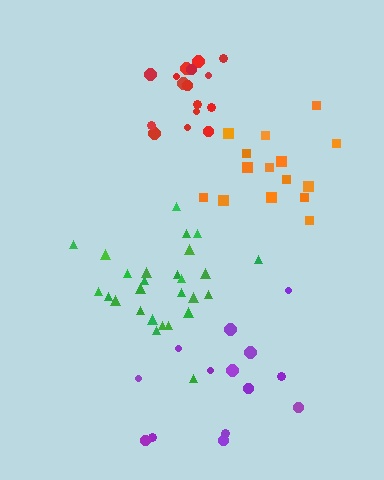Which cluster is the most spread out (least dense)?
Purple.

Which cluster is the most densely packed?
Red.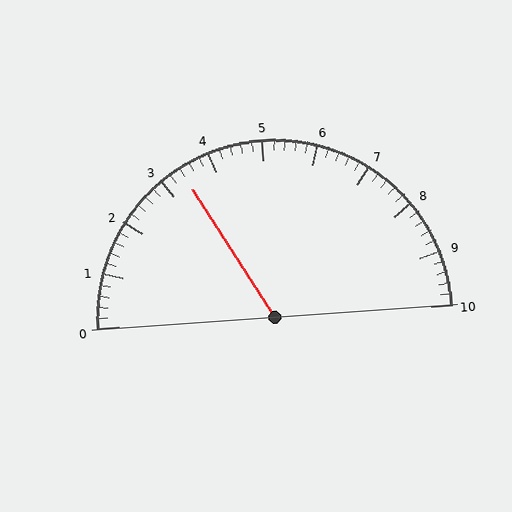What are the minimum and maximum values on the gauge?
The gauge ranges from 0 to 10.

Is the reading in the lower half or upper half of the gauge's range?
The reading is in the lower half of the range (0 to 10).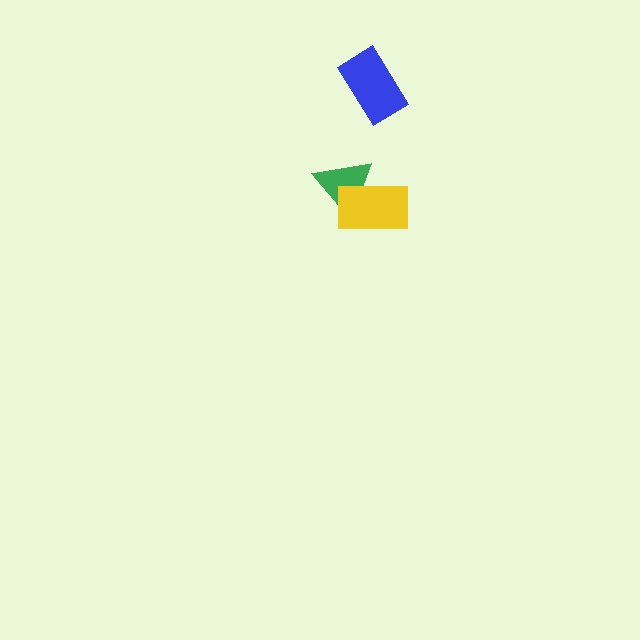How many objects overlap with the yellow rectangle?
1 object overlaps with the yellow rectangle.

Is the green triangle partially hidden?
Yes, it is partially covered by another shape.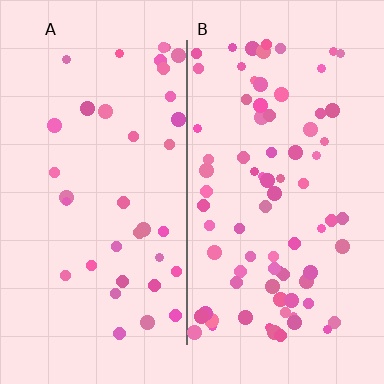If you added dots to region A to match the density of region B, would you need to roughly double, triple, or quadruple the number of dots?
Approximately double.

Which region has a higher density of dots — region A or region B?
B (the right).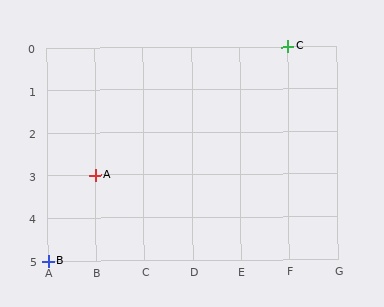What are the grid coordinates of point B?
Point B is at grid coordinates (A, 5).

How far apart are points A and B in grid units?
Points A and B are 1 column and 2 rows apart (about 2.2 grid units diagonally).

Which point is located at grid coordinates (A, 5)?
Point B is at (A, 5).